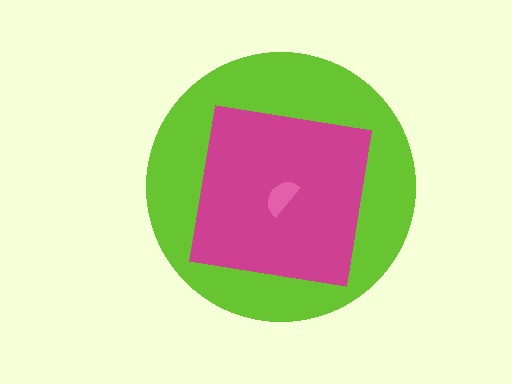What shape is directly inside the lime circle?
The magenta square.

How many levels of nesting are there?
3.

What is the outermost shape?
The lime circle.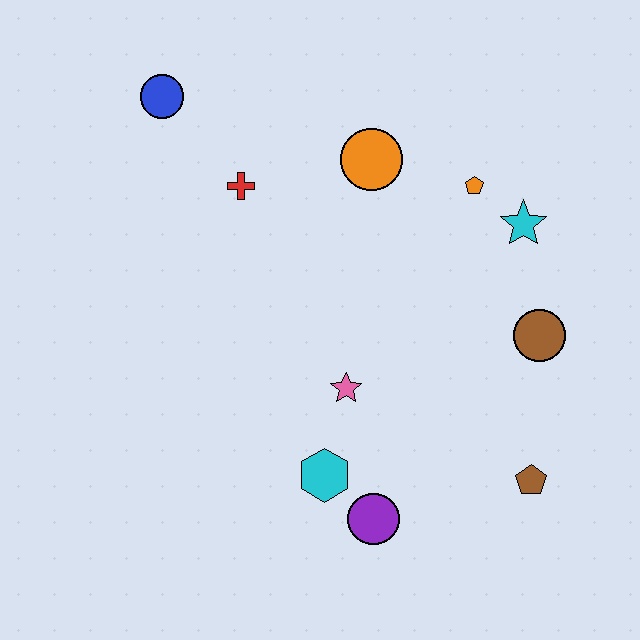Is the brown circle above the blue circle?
No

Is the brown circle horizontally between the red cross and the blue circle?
No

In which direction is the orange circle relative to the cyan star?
The orange circle is to the left of the cyan star.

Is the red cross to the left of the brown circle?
Yes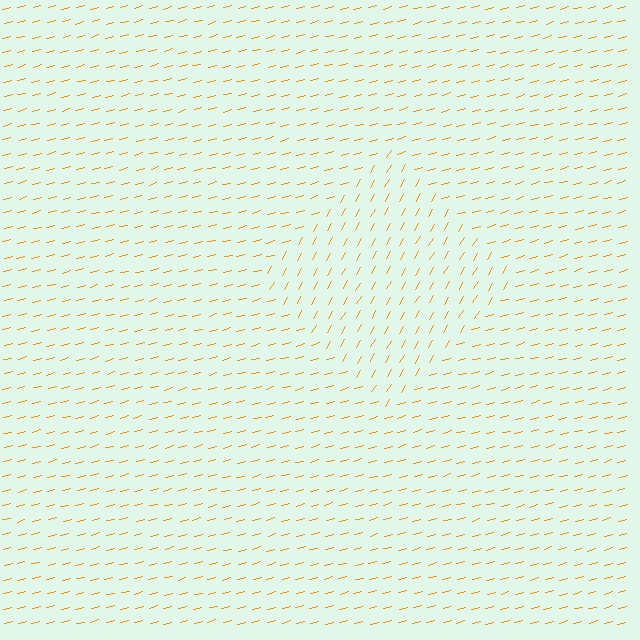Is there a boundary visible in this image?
Yes, there is a texture boundary formed by a change in line orientation.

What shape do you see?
I see a diamond.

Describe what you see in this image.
The image is filled with small orange line segments. A diamond region in the image has lines oriented differently from the surrounding lines, creating a visible texture boundary.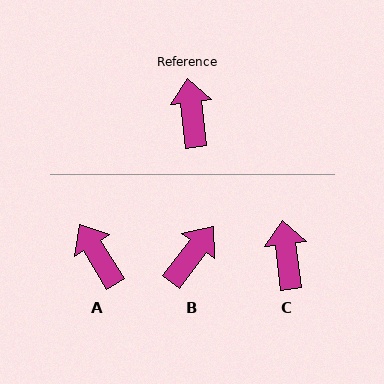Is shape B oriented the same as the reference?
No, it is off by about 44 degrees.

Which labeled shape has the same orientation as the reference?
C.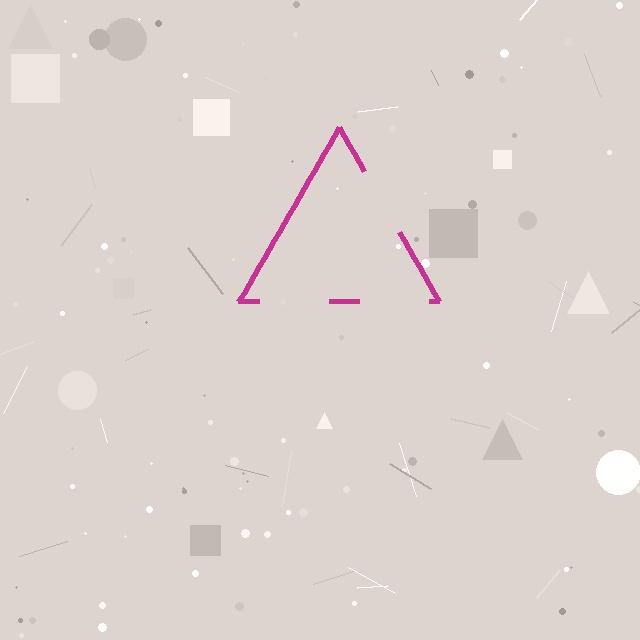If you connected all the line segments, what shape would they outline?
They would outline a triangle.